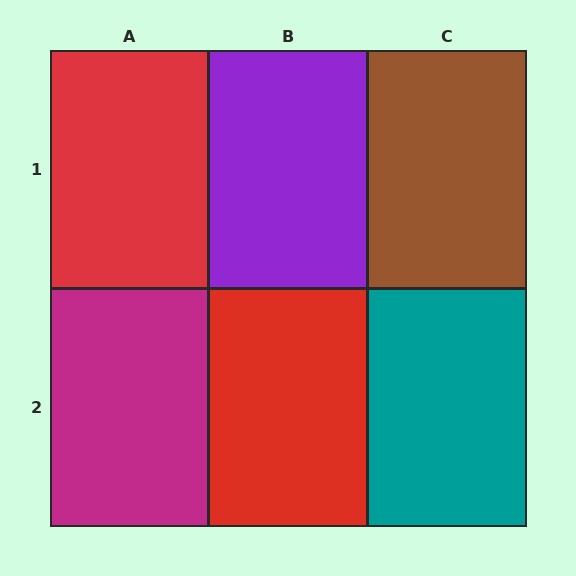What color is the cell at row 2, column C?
Teal.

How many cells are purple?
1 cell is purple.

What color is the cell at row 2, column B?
Red.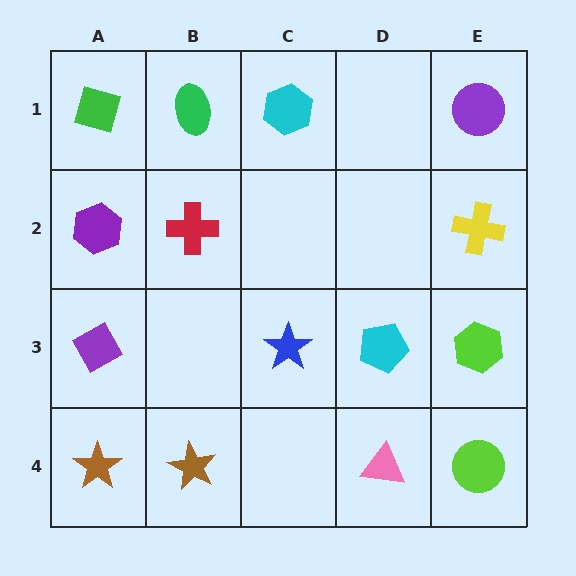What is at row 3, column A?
A purple diamond.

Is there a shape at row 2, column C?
No, that cell is empty.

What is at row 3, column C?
A blue star.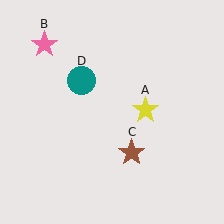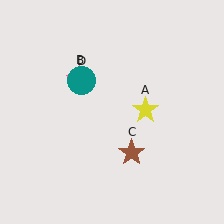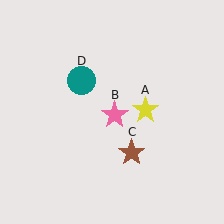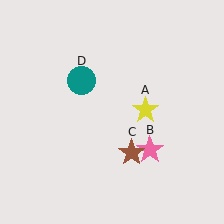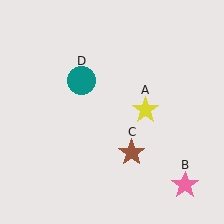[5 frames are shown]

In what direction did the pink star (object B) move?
The pink star (object B) moved down and to the right.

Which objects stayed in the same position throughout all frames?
Yellow star (object A) and brown star (object C) and teal circle (object D) remained stationary.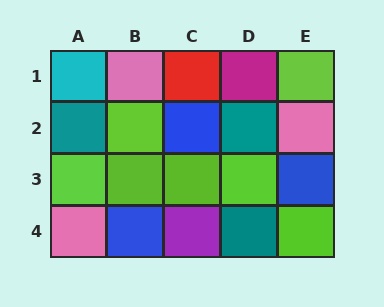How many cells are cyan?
1 cell is cyan.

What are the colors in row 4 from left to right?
Pink, blue, purple, teal, lime.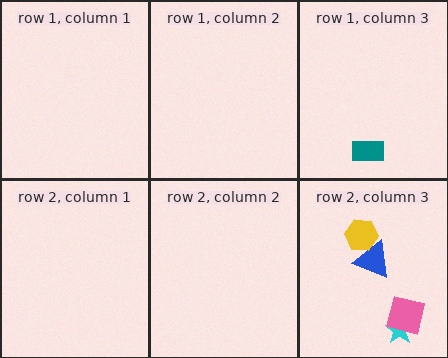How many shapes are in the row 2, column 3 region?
4.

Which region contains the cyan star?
The row 2, column 3 region.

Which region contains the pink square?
The row 2, column 3 region.